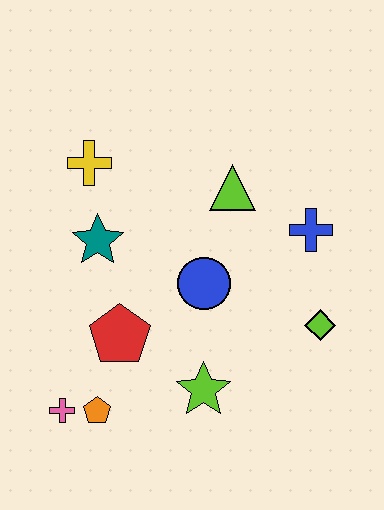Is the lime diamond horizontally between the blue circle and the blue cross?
No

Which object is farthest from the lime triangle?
The pink cross is farthest from the lime triangle.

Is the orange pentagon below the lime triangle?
Yes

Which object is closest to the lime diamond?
The blue cross is closest to the lime diamond.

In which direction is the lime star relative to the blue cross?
The lime star is below the blue cross.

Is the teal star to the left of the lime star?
Yes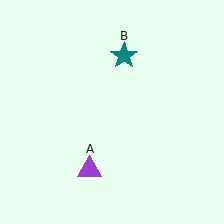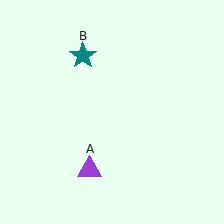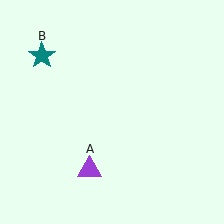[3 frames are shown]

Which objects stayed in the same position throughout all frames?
Purple triangle (object A) remained stationary.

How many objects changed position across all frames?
1 object changed position: teal star (object B).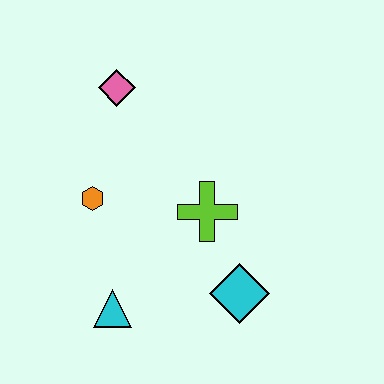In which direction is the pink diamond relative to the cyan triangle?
The pink diamond is above the cyan triangle.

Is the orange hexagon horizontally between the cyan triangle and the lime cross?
No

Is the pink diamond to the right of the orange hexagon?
Yes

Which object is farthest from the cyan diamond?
The pink diamond is farthest from the cyan diamond.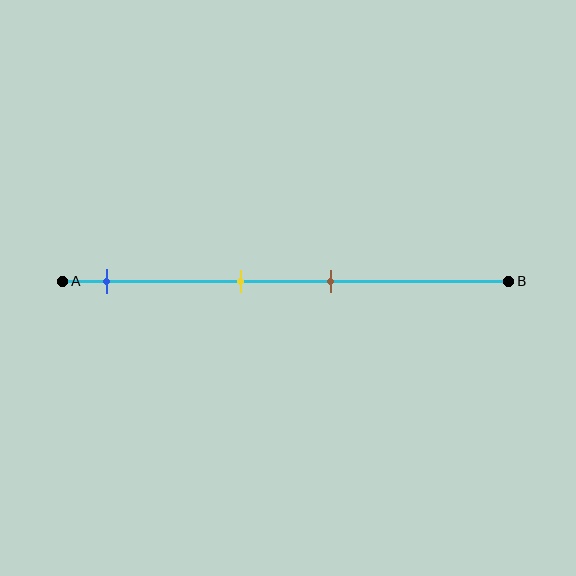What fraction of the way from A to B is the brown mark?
The brown mark is approximately 60% (0.6) of the way from A to B.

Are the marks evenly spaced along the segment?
No, the marks are not evenly spaced.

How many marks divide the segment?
There are 3 marks dividing the segment.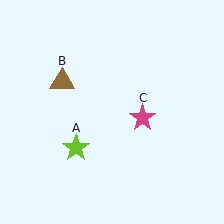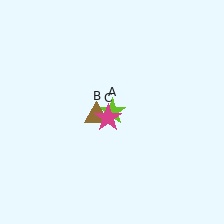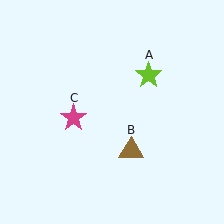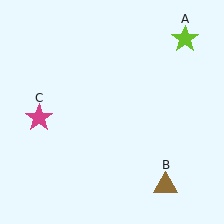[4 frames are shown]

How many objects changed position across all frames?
3 objects changed position: lime star (object A), brown triangle (object B), magenta star (object C).